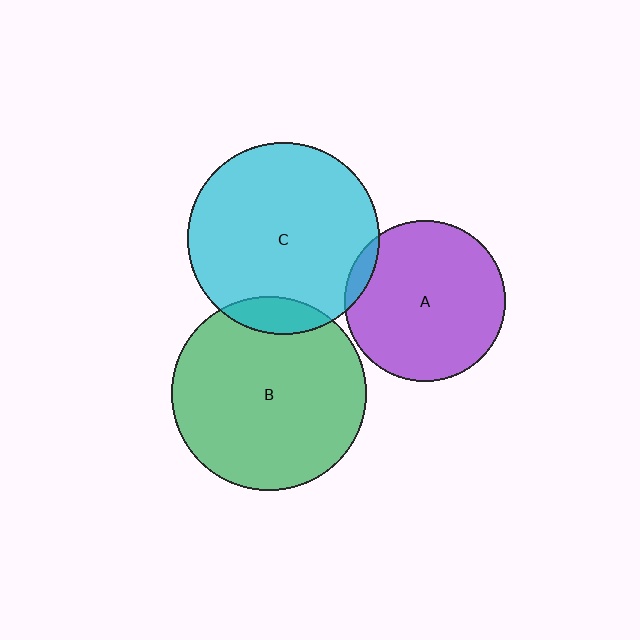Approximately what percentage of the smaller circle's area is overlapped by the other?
Approximately 5%.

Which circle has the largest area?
Circle B (green).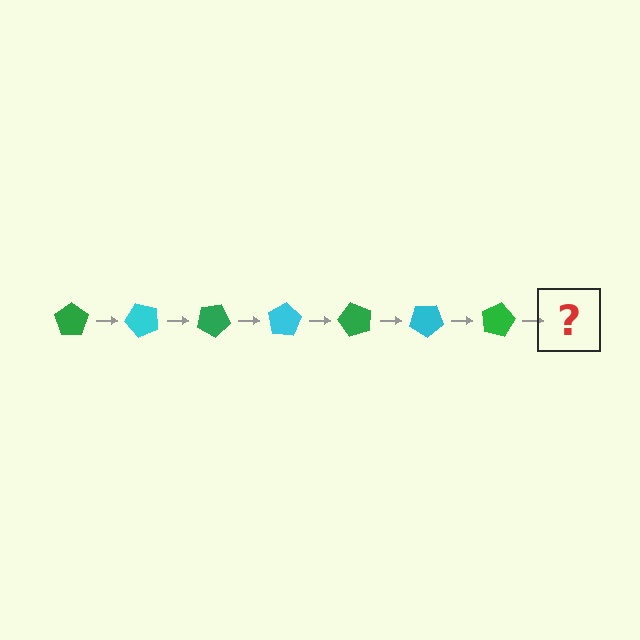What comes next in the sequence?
The next element should be a cyan pentagon, rotated 350 degrees from the start.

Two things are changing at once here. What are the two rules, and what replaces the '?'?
The two rules are that it rotates 50 degrees each step and the color cycles through green and cyan. The '?' should be a cyan pentagon, rotated 350 degrees from the start.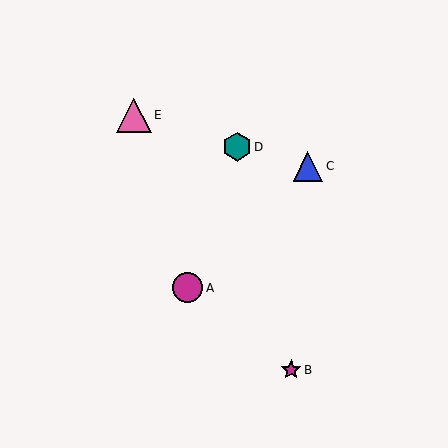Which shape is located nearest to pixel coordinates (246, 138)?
The teal hexagon (labeled D) at (237, 147) is nearest to that location.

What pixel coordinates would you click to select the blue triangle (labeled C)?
Click at (308, 166) to select the blue triangle C.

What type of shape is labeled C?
Shape C is a blue triangle.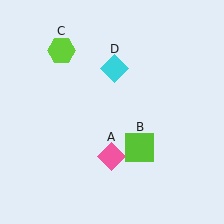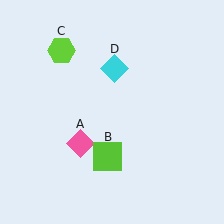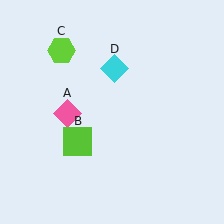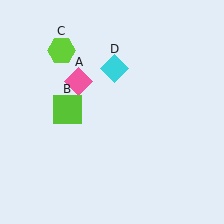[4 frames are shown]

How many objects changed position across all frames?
2 objects changed position: pink diamond (object A), lime square (object B).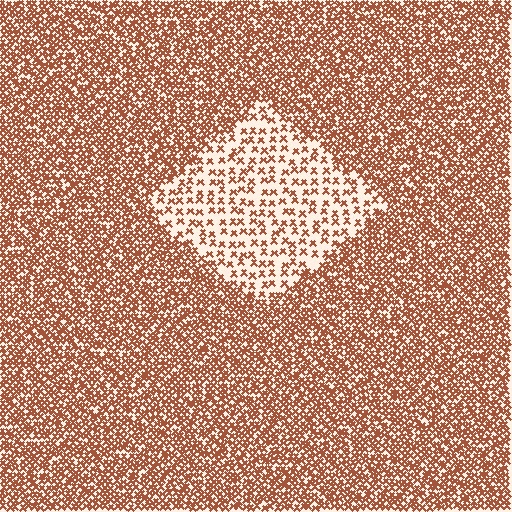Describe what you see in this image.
The image contains small brown elements arranged at two different densities. A diamond-shaped region is visible where the elements are less densely packed than the surrounding area.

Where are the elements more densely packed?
The elements are more densely packed outside the diamond boundary.